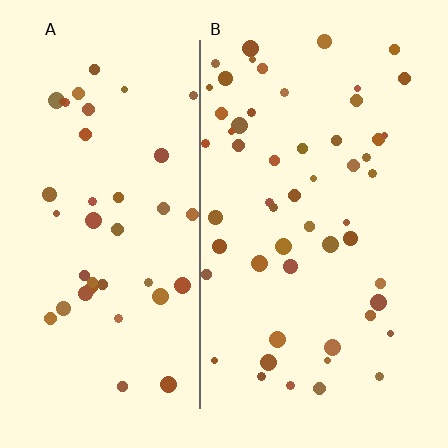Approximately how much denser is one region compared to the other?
Approximately 1.3× — region B over region A.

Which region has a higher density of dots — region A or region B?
B (the right).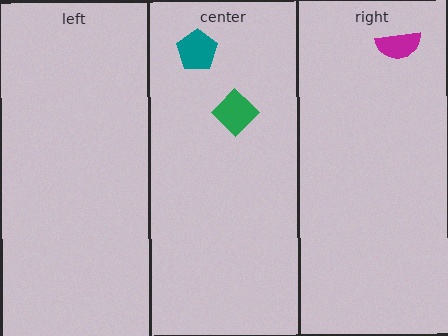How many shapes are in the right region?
1.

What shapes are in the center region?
The green diamond, the teal pentagon.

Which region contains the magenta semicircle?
The right region.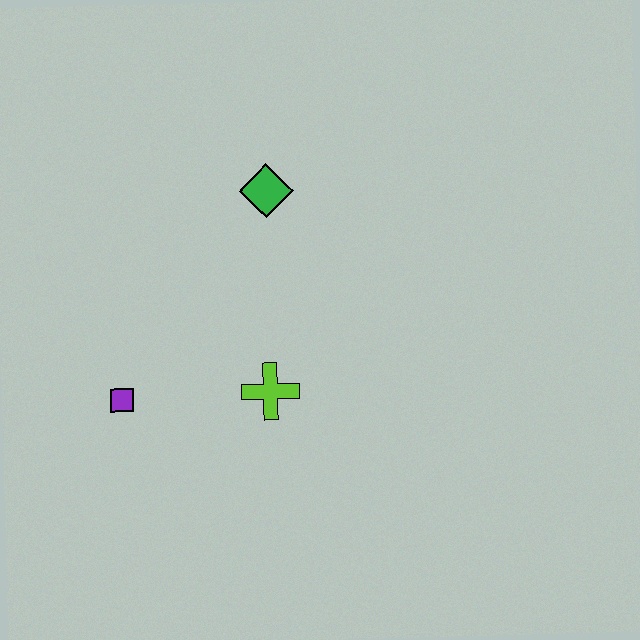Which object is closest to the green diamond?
The lime cross is closest to the green diamond.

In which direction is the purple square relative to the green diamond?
The purple square is below the green diamond.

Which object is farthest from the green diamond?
The purple square is farthest from the green diamond.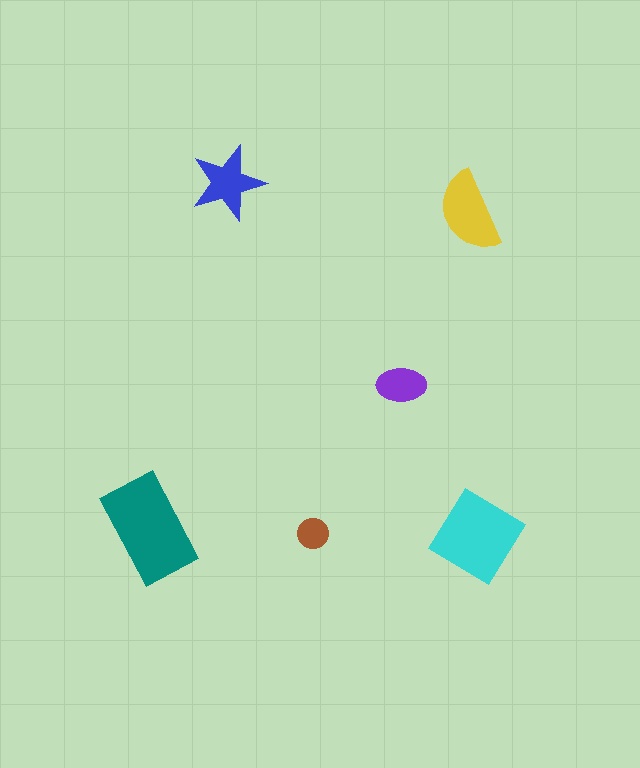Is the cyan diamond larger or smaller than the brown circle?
Larger.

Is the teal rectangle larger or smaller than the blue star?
Larger.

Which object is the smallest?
The brown circle.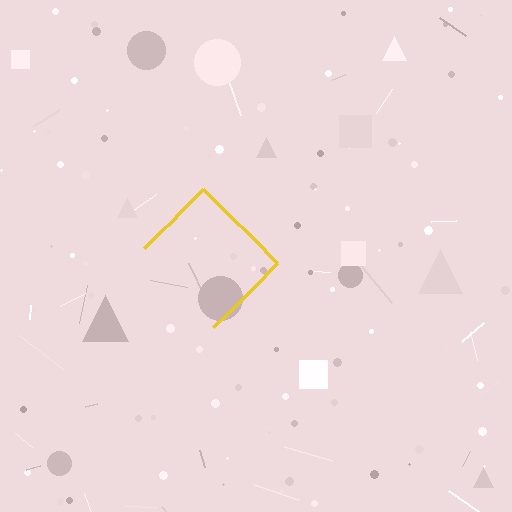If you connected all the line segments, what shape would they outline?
They would outline a diamond.